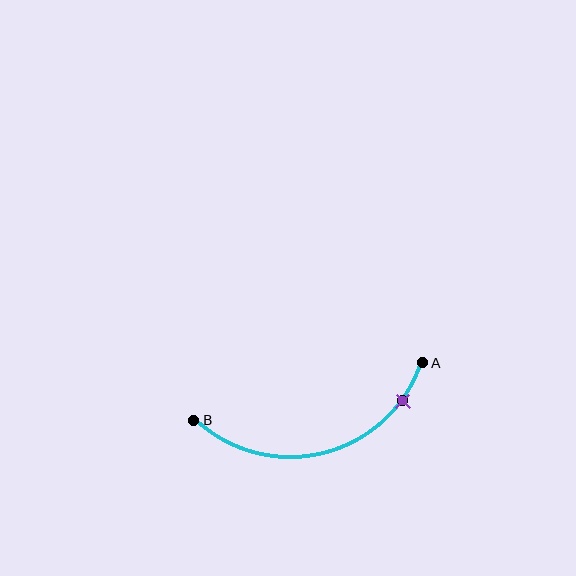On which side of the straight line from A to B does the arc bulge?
The arc bulges below the straight line connecting A and B.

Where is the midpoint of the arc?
The arc midpoint is the point on the curve farthest from the straight line joining A and B. It sits below that line.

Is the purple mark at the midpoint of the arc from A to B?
No. The purple mark lies on the arc but is closer to endpoint A. The arc midpoint would be at the point on the curve equidistant along the arc from both A and B.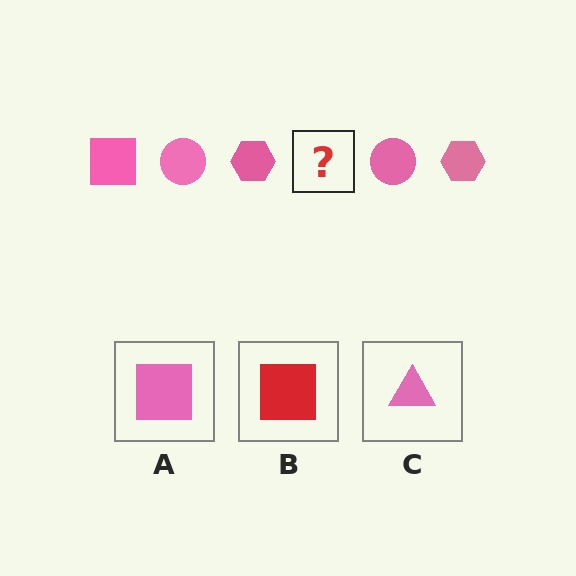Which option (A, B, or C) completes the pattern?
A.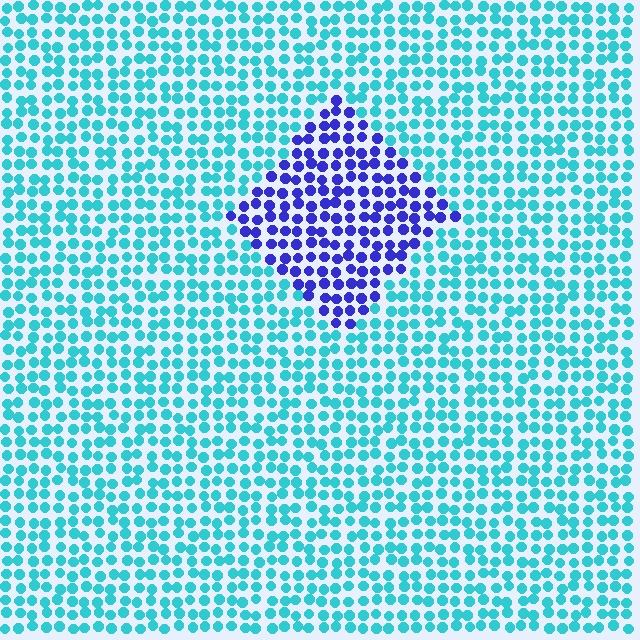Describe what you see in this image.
The image is filled with small cyan elements in a uniform arrangement. A diamond-shaped region is visible where the elements are tinted to a slightly different hue, forming a subtle color boundary.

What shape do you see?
I see a diamond.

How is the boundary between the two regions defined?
The boundary is defined purely by a slight shift in hue (about 60 degrees). Spacing, size, and orientation are identical on both sides.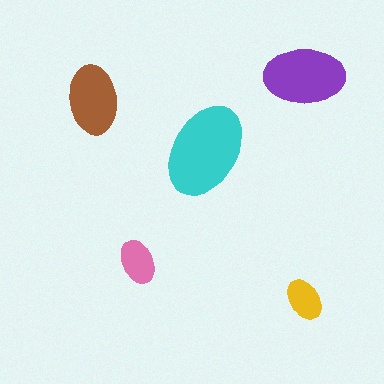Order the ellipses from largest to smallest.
the cyan one, the purple one, the brown one, the pink one, the yellow one.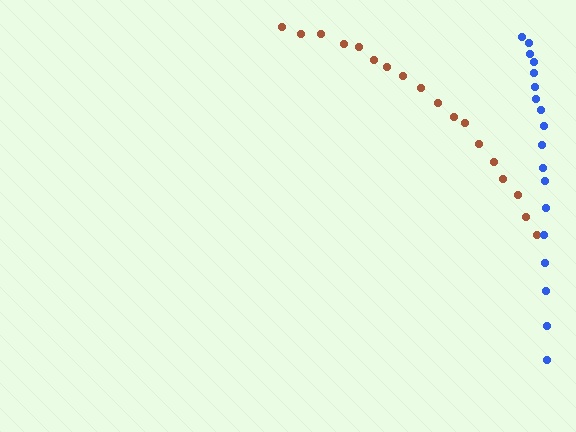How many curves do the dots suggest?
There are 2 distinct paths.